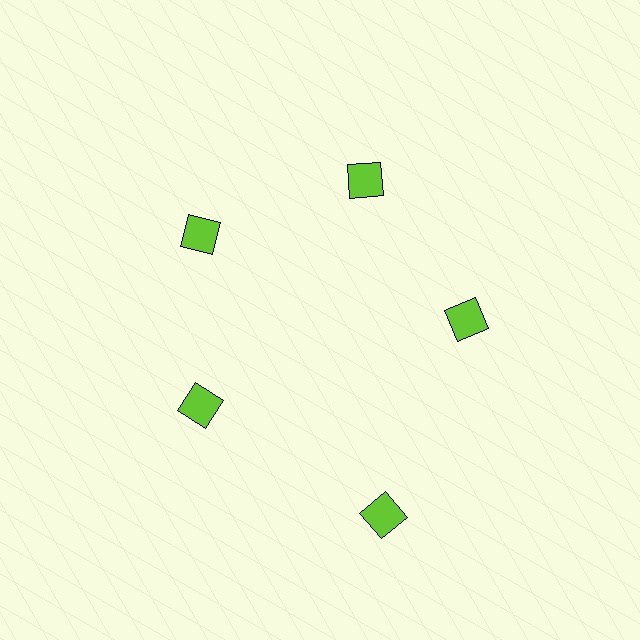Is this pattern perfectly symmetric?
No. The 5 lime diamonds are arranged in a ring, but one element near the 5 o'clock position is pushed outward from the center, breaking the 5-fold rotational symmetry.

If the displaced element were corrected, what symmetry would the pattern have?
It would have 5-fold rotational symmetry — the pattern would map onto itself every 72 degrees.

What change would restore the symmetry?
The symmetry would be restored by moving it inward, back onto the ring so that all 5 diamonds sit at equal angles and equal distance from the center.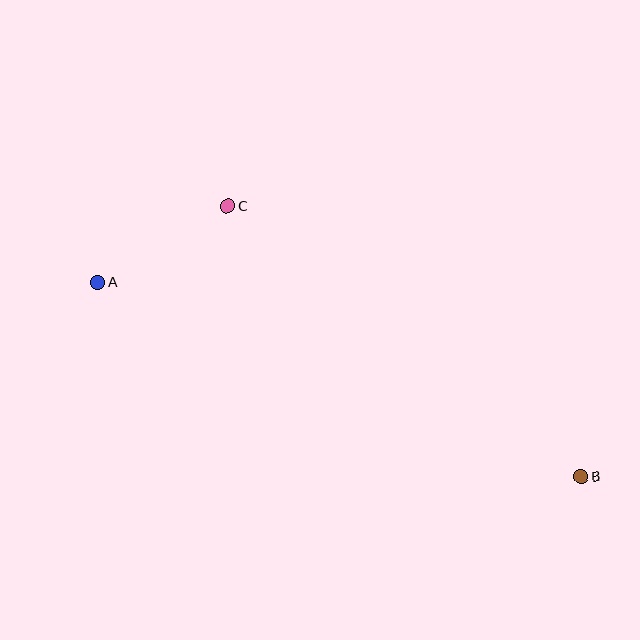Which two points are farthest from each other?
Points A and B are farthest from each other.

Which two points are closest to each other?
Points A and C are closest to each other.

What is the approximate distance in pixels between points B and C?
The distance between B and C is approximately 446 pixels.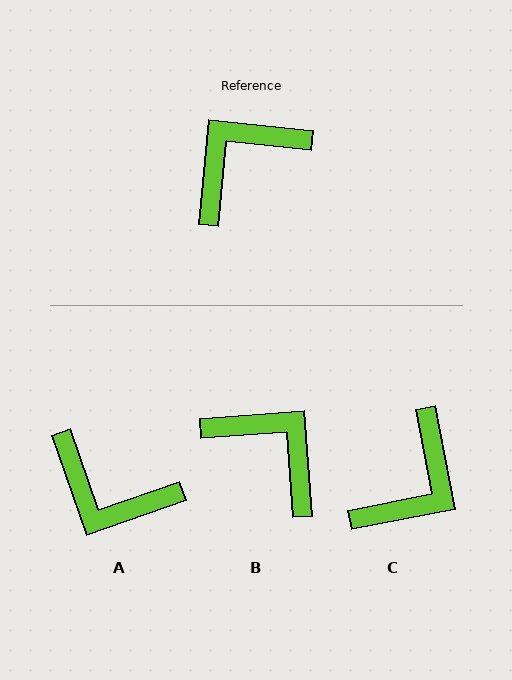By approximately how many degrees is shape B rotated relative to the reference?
Approximately 80 degrees clockwise.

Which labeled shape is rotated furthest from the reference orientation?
C, about 163 degrees away.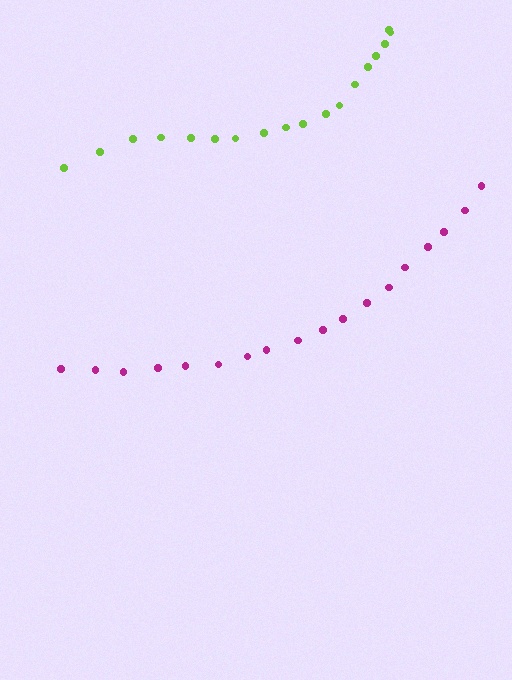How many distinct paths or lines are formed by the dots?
There are 2 distinct paths.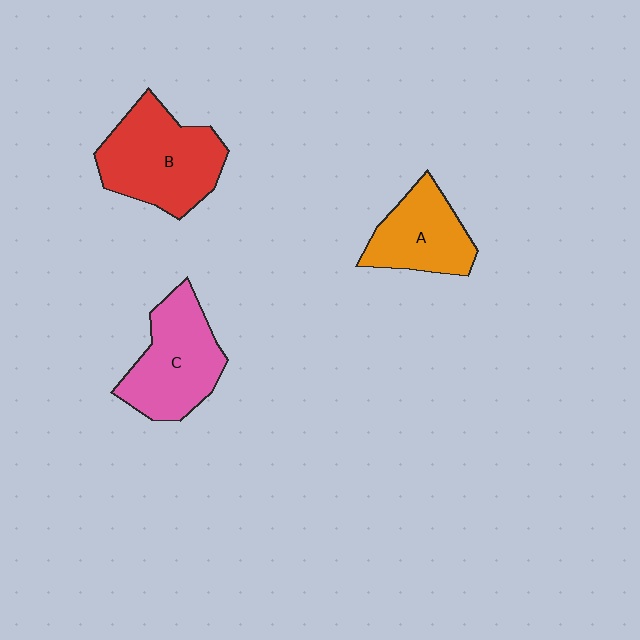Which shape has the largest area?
Shape B (red).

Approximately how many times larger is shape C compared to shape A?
Approximately 1.2 times.